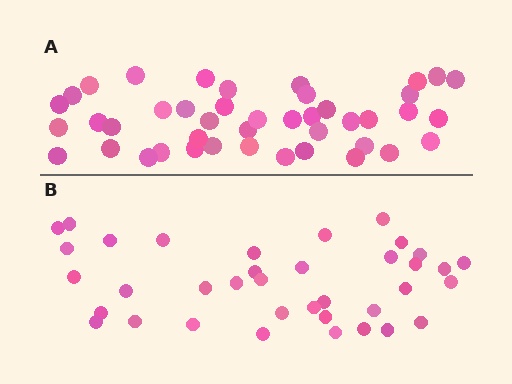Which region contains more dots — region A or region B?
Region A (the top region) has more dots.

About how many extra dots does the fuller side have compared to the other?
Region A has about 6 more dots than region B.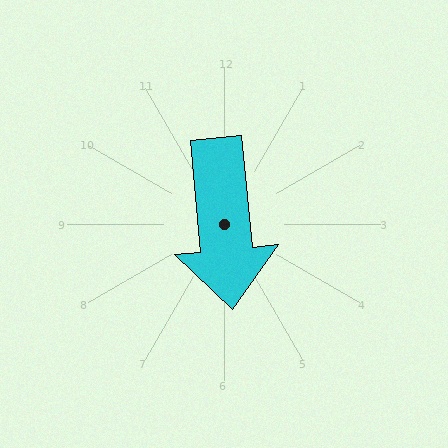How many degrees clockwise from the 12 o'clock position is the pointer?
Approximately 175 degrees.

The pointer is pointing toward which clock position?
Roughly 6 o'clock.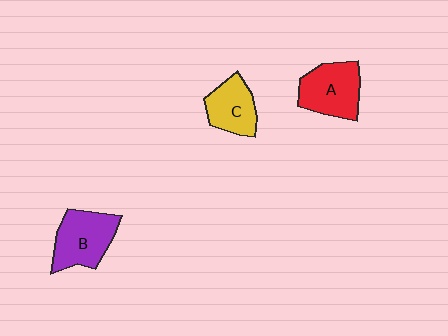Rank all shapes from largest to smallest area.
From largest to smallest: B (purple), A (red), C (yellow).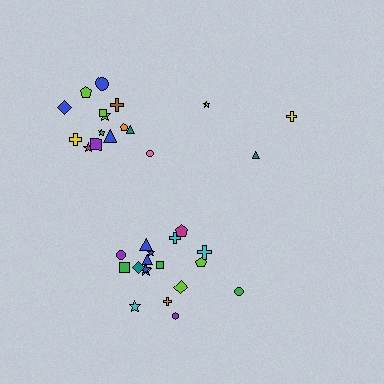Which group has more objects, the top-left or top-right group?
The top-left group.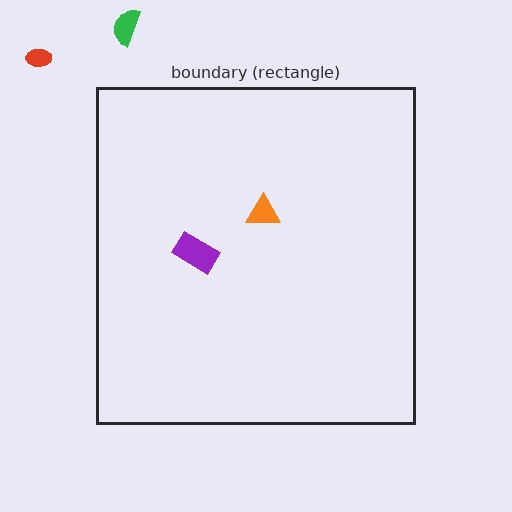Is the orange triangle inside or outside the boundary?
Inside.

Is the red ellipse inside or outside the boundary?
Outside.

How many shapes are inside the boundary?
2 inside, 2 outside.